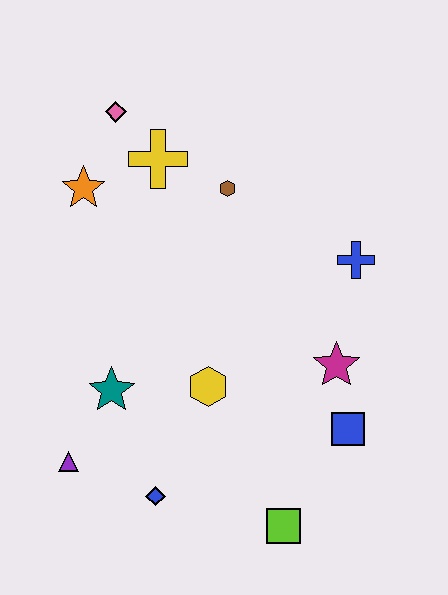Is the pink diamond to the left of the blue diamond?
Yes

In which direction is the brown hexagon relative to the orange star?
The brown hexagon is to the right of the orange star.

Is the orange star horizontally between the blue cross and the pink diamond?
No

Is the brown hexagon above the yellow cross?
No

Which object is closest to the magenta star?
The blue square is closest to the magenta star.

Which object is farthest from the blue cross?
The purple triangle is farthest from the blue cross.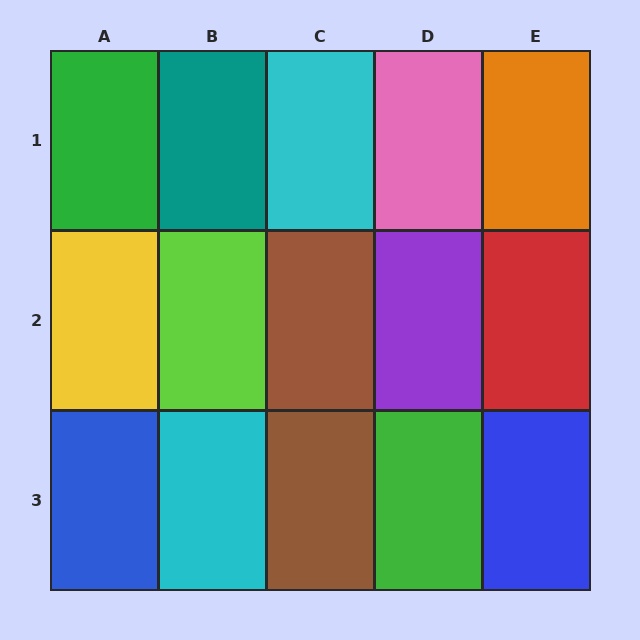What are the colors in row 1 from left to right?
Green, teal, cyan, pink, orange.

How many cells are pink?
1 cell is pink.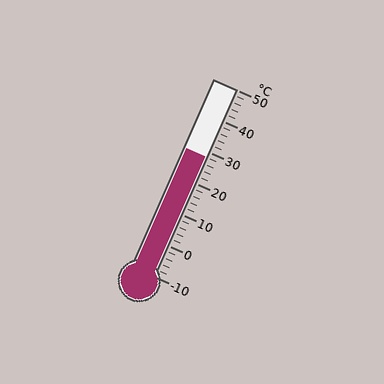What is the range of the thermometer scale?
The thermometer scale ranges from -10°C to 50°C.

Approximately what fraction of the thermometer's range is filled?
The thermometer is filled to approximately 65% of its range.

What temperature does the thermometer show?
The thermometer shows approximately 28°C.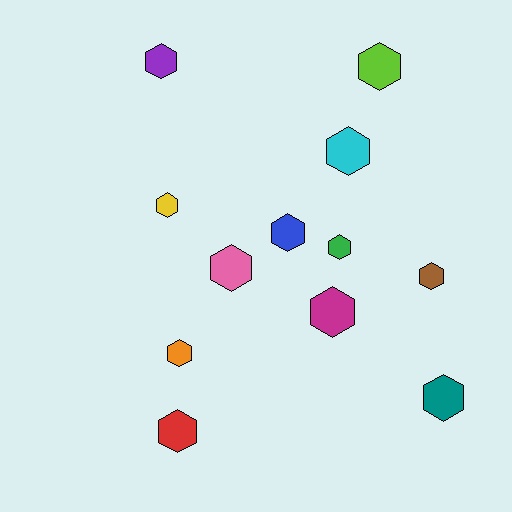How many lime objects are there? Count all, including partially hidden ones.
There is 1 lime object.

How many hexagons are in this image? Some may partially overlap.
There are 12 hexagons.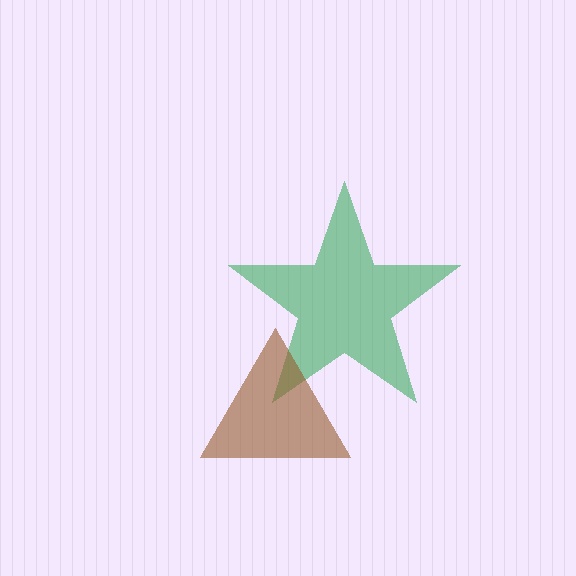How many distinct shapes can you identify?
There are 2 distinct shapes: a green star, a brown triangle.